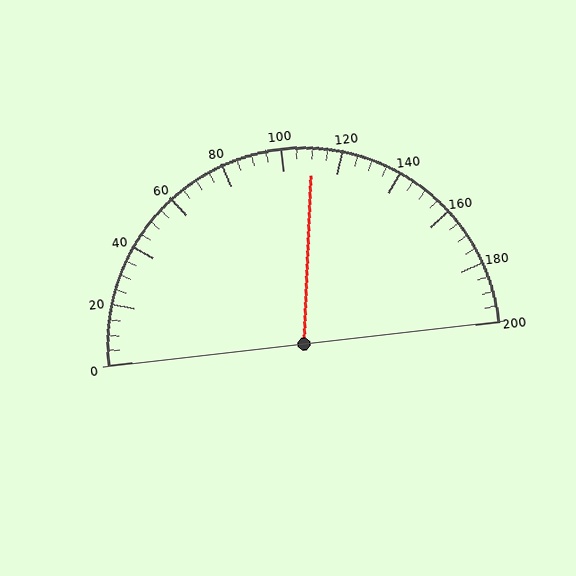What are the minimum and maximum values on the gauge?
The gauge ranges from 0 to 200.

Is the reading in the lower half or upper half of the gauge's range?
The reading is in the upper half of the range (0 to 200).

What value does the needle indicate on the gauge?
The needle indicates approximately 110.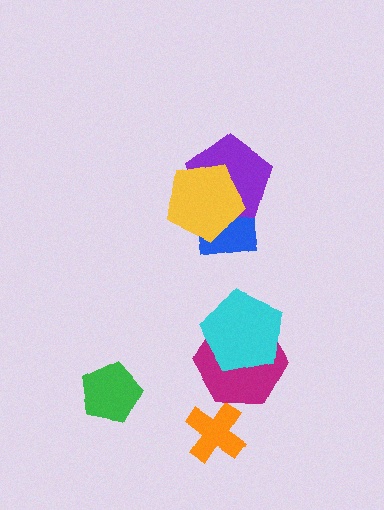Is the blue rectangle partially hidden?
Yes, it is partially covered by another shape.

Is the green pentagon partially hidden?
No, no other shape covers it.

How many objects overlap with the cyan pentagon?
1 object overlaps with the cyan pentagon.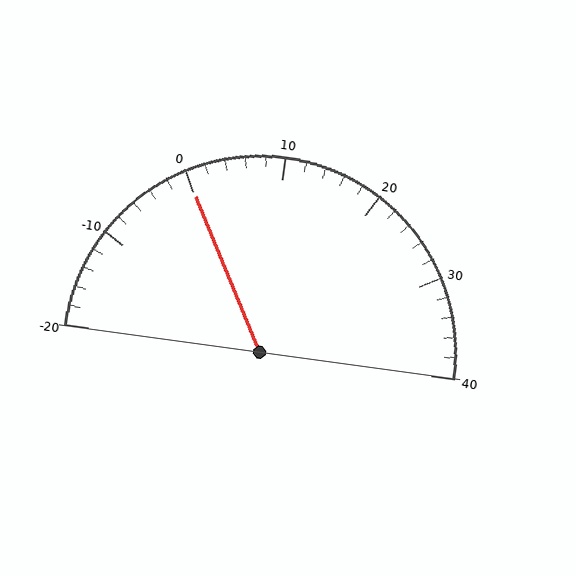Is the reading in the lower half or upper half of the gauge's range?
The reading is in the lower half of the range (-20 to 40).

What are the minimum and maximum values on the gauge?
The gauge ranges from -20 to 40.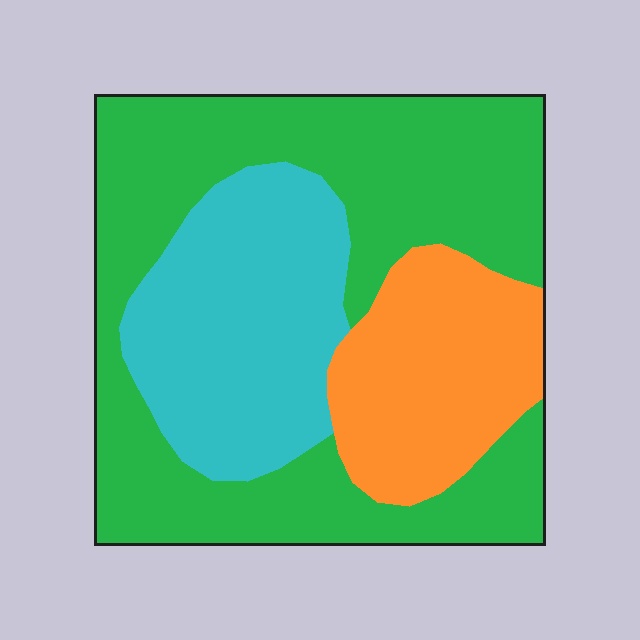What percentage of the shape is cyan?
Cyan covers 27% of the shape.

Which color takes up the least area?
Orange, at roughly 20%.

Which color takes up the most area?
Green, at roughly 55%.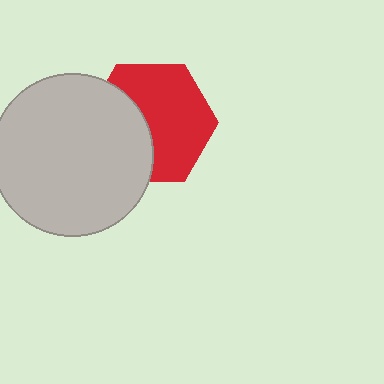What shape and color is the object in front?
The object in front is a light gray circle.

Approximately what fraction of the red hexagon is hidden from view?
Roughly 39% of the red hexagon is hidden behind the light gray circle.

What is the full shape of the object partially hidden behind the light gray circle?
The partially hidden object is a red hexagon.